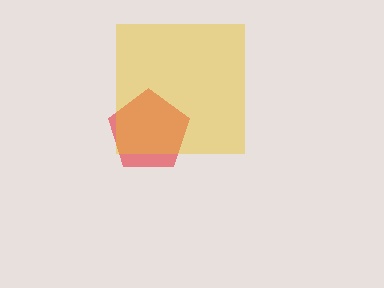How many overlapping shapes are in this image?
There are 2 overlapping shapes in the image.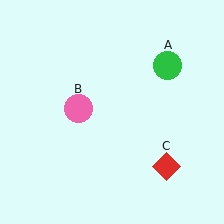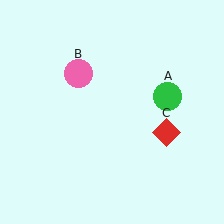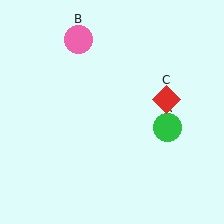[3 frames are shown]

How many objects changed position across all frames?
3 objects changed position: green circle (object A), pink circle (object B), red diamond (object C).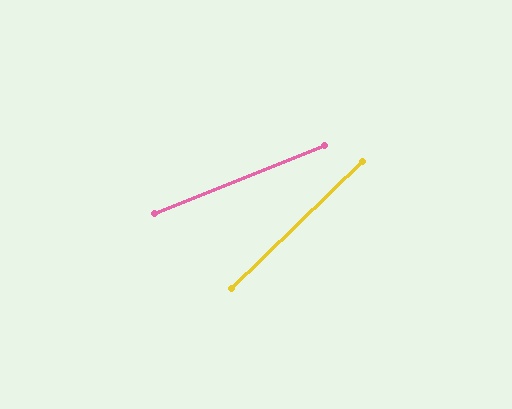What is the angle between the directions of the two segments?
Approximately 22 degrees.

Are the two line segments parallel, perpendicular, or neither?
Neither parallel nor perpendicular — they differ by about 22°.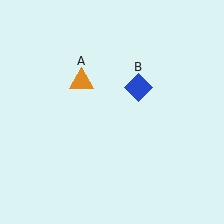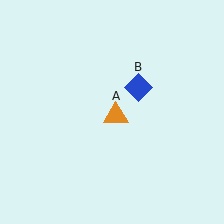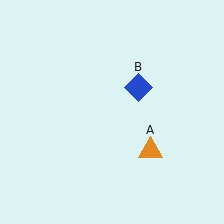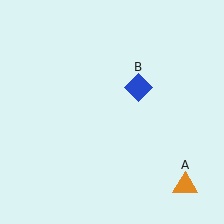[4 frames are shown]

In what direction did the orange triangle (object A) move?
The orange triangle (object A) moved down and to the right.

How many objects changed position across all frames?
1 object changed position: orange triangle (object A).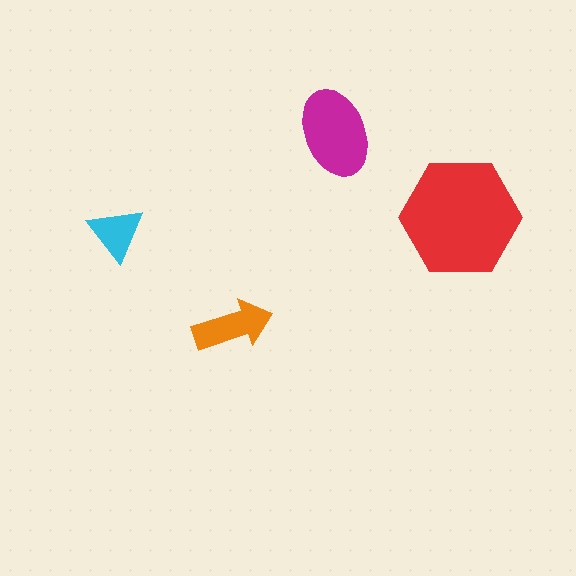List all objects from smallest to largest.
The cyan triangle, the orange arrow, the magenta ellipse, the red hexagon.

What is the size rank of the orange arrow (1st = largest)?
3rd.